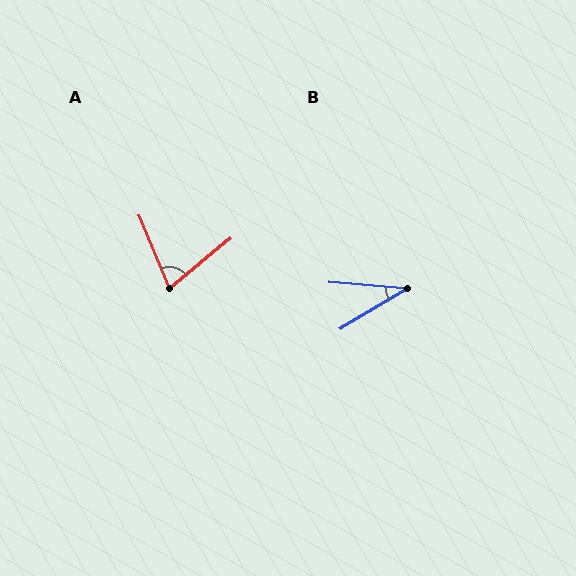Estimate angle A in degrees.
Approximately 73 degrees.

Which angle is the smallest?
B, at approximately 36 degrees.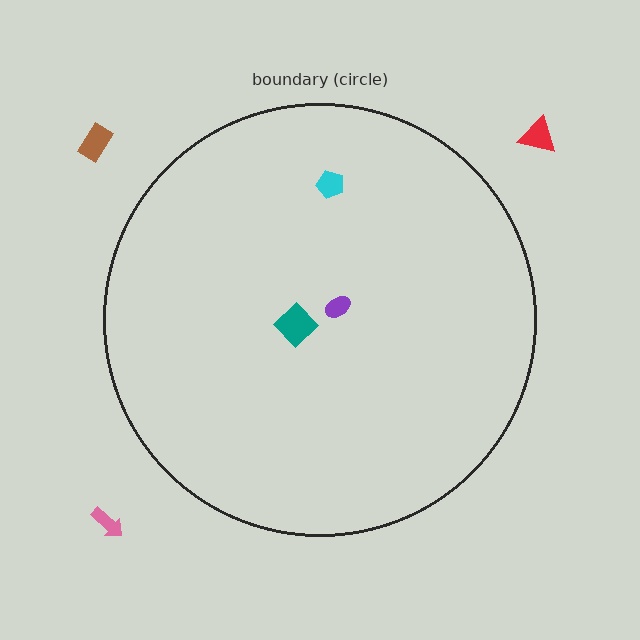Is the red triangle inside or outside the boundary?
Outside.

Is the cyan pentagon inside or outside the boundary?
Inside.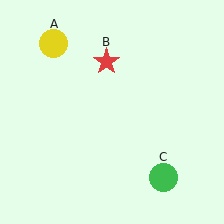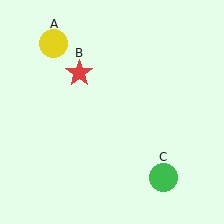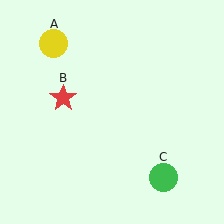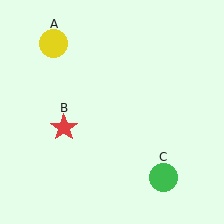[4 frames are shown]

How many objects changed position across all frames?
1 object changed position: red star (object B).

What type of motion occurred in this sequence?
The red star (object B) rotated counterclockwise around the center of the scene.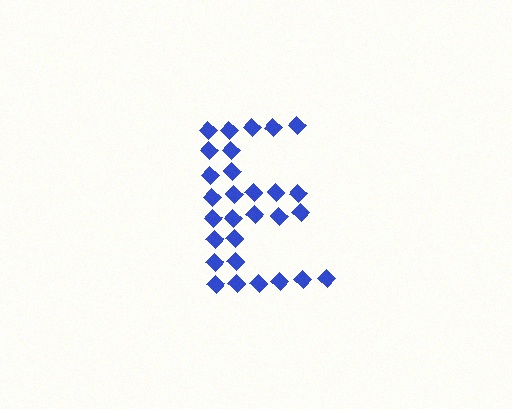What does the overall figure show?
The overall figure shows the letter E.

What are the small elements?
The small elements are diamonds.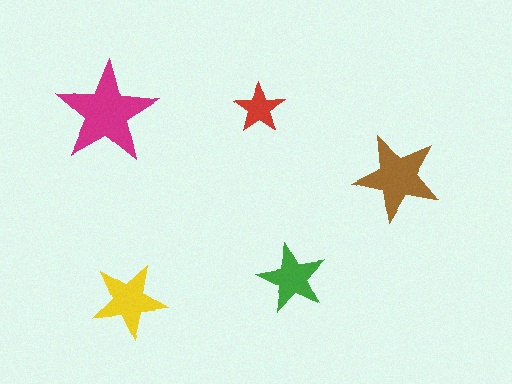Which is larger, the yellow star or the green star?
The yellow one.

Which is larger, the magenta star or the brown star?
The magenta one.